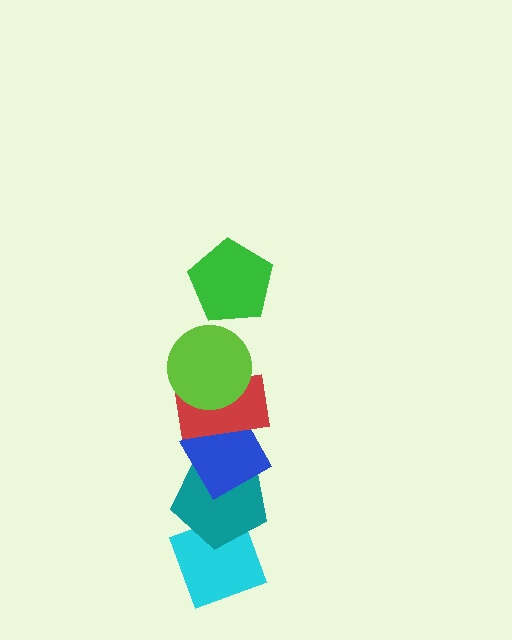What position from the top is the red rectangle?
The red rectangle is 3rd from the top.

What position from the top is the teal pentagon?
The teal pentagon is 5th from the top.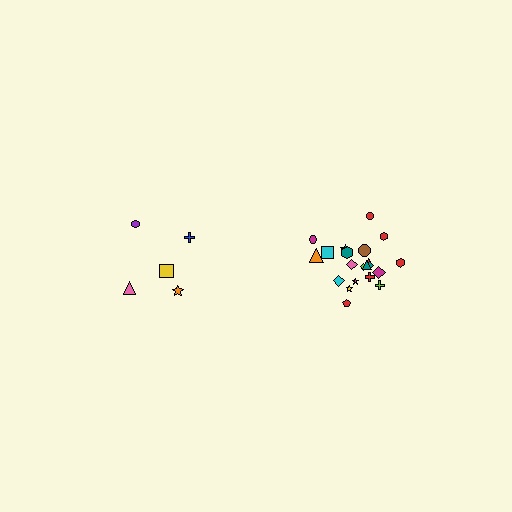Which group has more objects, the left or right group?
The right group.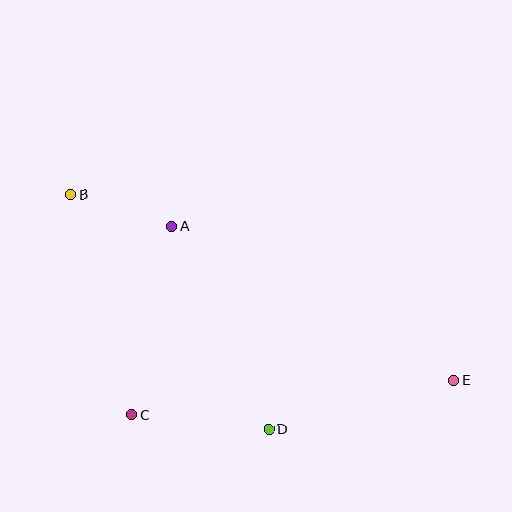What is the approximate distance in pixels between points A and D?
The distance between A and D is approximately 225 pixels.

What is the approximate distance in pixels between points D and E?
The distance between D and E is approximately 191 pixels.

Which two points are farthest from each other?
Points B and E are farthest from each other.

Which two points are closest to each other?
Points A and B are closest to each other.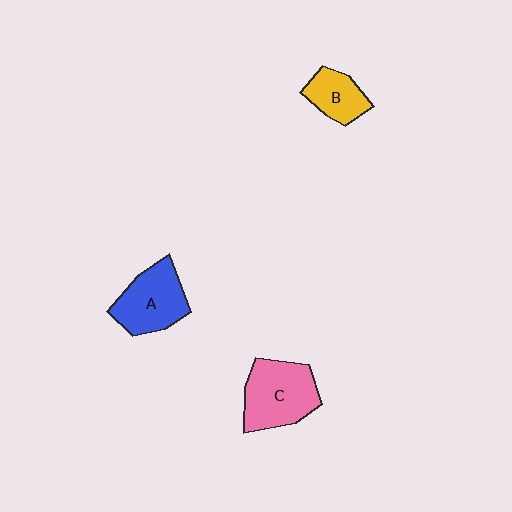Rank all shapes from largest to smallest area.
From largest to smallest: C (pink), A (blue), B (yellow).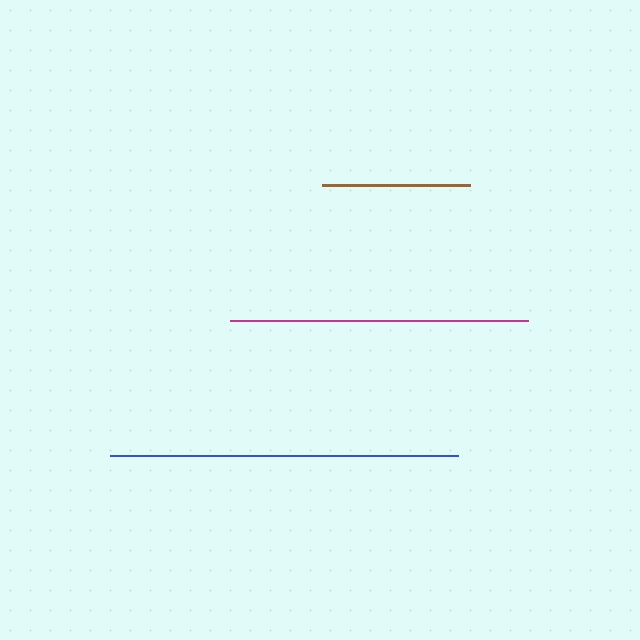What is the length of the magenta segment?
The magenta segment is approximately 298 pixels long.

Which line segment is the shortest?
The brown line is the shortest at approximately 148 pixels.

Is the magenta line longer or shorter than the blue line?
The blue line is longer than the magenta line.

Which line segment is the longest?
The blue line is the longest at approximately 348 pixels.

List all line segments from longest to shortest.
From longest to shortest: blue, magenta, brown.